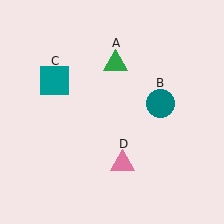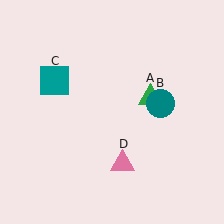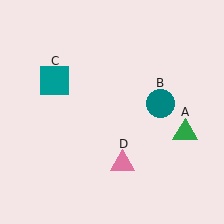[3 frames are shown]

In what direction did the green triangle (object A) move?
The green triangle (object A) moved down and to the right.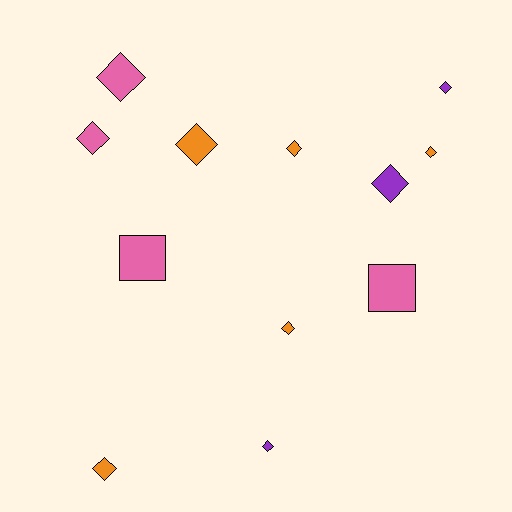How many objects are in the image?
There are 12 objects.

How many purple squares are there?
There are no purple squares.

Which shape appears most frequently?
Diamond, with 10 objects.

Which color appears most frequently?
Orange, with 5 objects.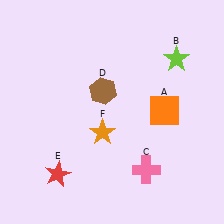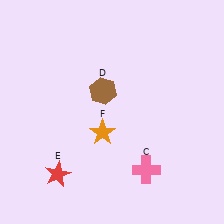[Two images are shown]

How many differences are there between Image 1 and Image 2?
There are 2 differences between the two images.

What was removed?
The orange square (A), the lime star (B) were removed in Image 2.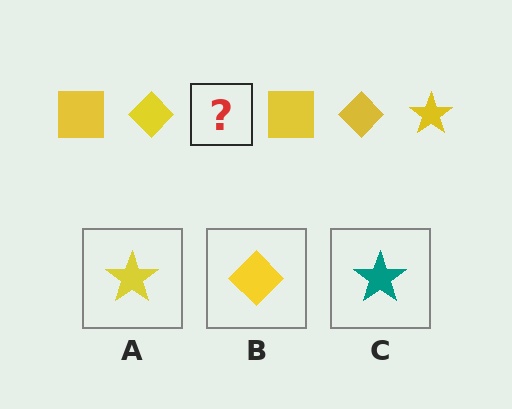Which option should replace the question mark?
Option A.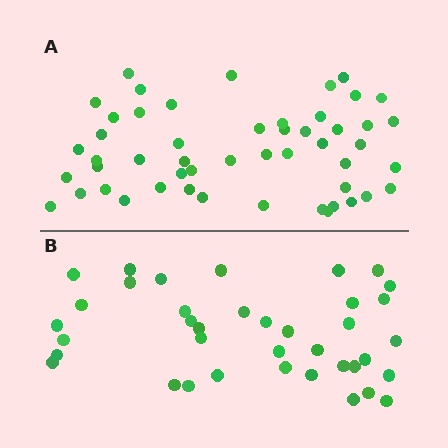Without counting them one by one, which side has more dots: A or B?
Region A (the top region) has more dots.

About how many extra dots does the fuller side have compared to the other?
Region A has approximately 15 more dots than region B.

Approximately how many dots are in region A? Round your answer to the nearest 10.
About 50 dots. (The exact count is 51, which rounds to 50.)